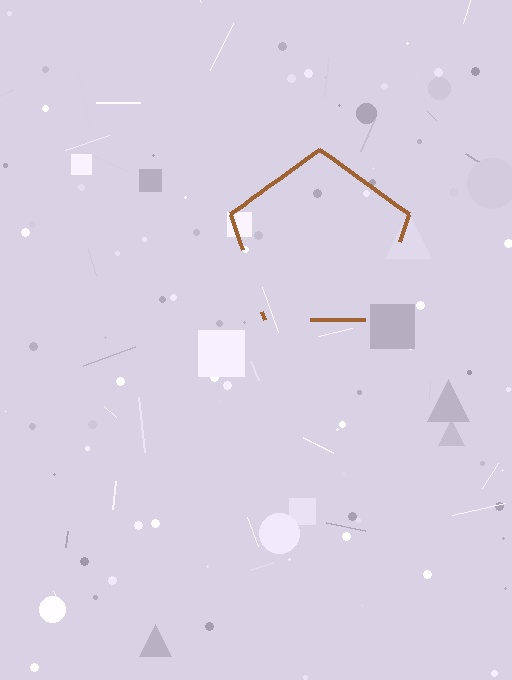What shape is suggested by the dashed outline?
The dashed outline suggests a pentagon.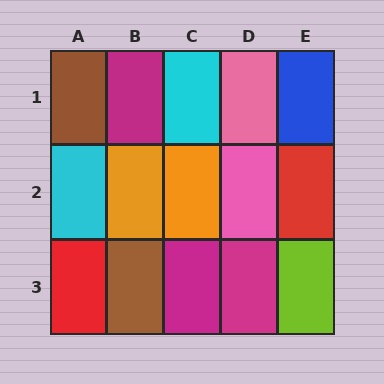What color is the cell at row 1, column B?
Magenta.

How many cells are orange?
2 cells are orange.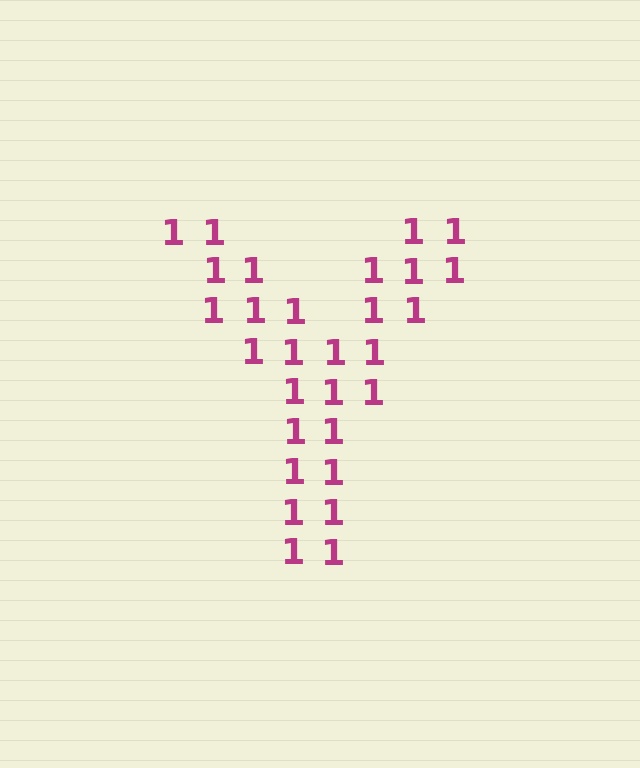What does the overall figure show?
The overall figure shows the letter Y.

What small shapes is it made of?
It is made of small digit 1's.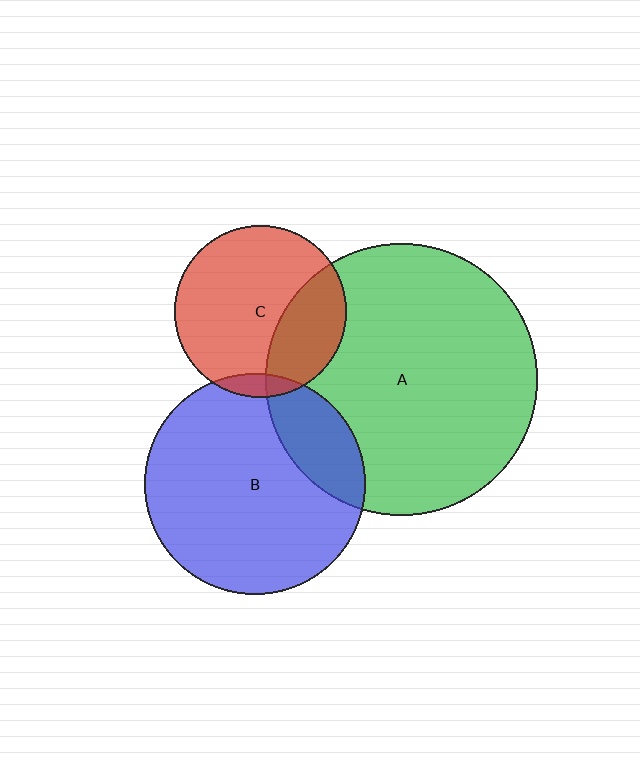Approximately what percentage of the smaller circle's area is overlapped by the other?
Approximately 5%.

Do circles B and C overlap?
Yes.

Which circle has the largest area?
Circle A (green).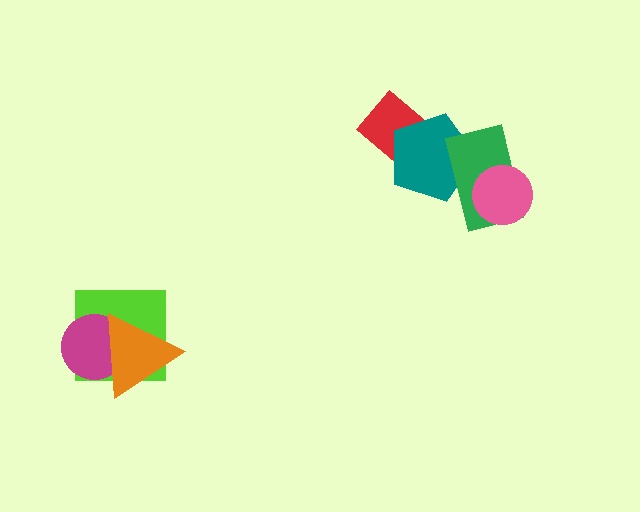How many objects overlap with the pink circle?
1 object overlaps with the pink circle.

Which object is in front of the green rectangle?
The pink circle is in front of the green rectangle.